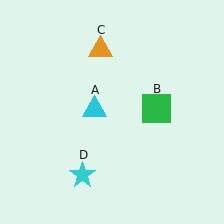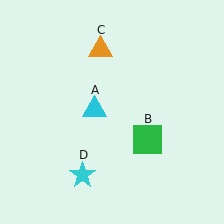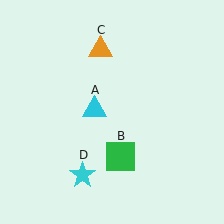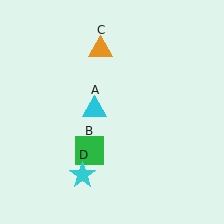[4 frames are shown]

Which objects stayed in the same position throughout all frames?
Cyan triangle (object A) and orange triangle (object C) and cyan star (object D) remained stationary.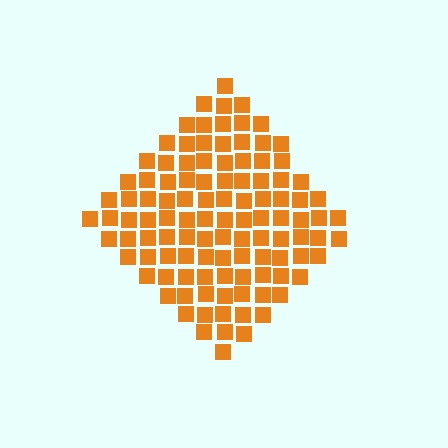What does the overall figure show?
The overall figure shows a diamond.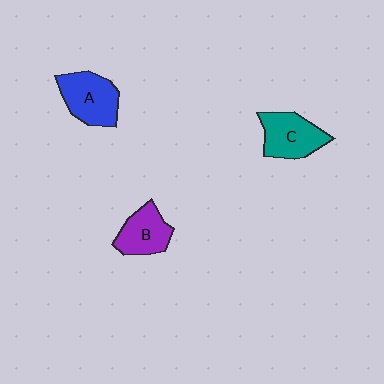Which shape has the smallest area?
Shape B (purple).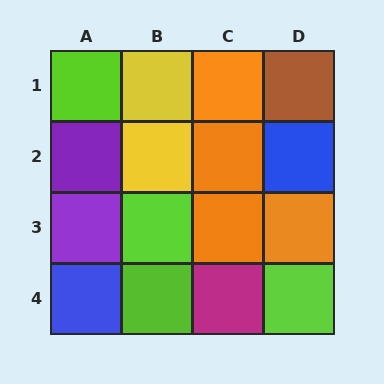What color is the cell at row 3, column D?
Orange.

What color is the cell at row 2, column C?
Orange.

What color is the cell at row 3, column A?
Purple.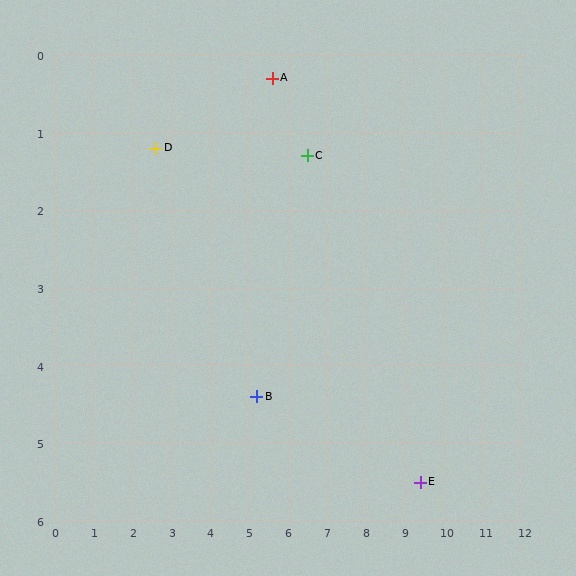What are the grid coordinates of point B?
Point B is at approximately (5.2, 4.4).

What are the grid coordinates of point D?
Point D is at approximately (2.6, 1.2).